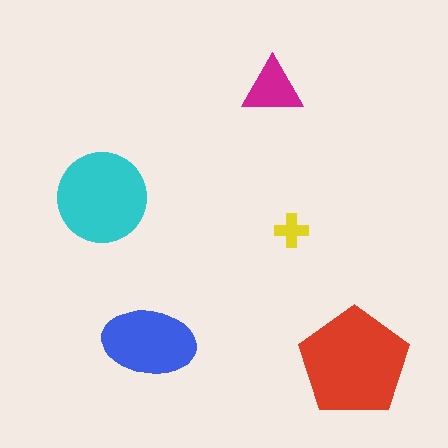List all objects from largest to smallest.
The red pentagon, the cyan circle, the blue ellipse, the magenta triangle, the yellow cross.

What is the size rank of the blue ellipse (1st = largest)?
3rd.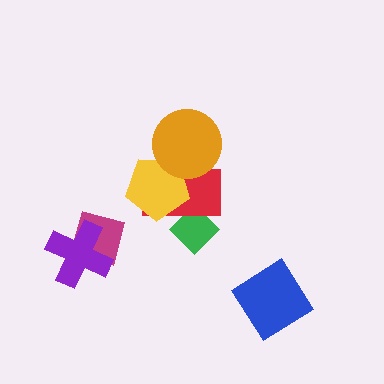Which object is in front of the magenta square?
The purple cross is in front of the magenta square.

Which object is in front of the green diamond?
The red rectangle is in front of the green diamond.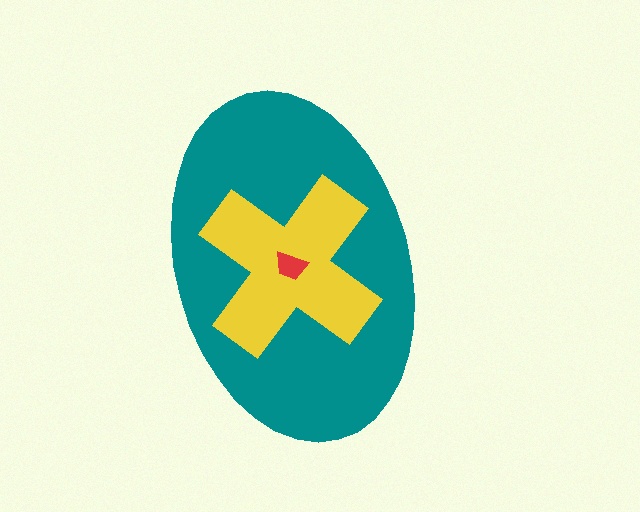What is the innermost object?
The red trapezoid.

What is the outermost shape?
The teal ellipse.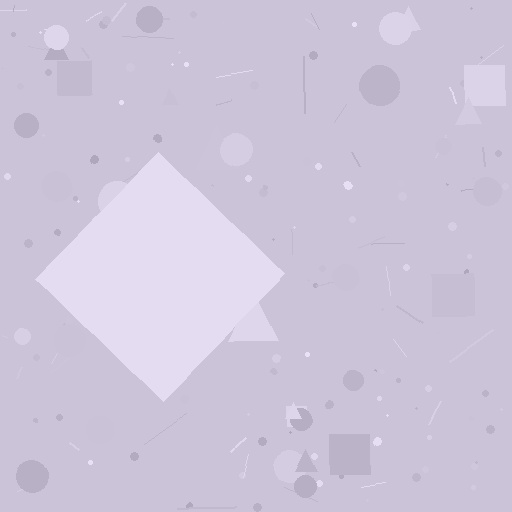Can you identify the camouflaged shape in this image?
The camouflaged shape is a diamond.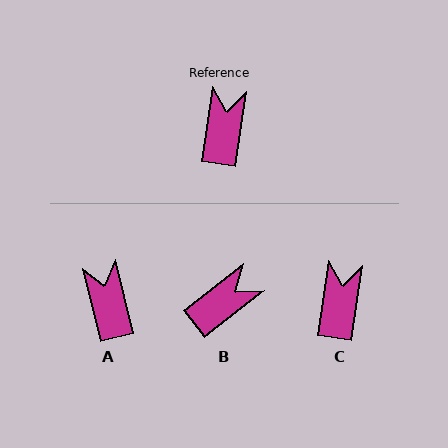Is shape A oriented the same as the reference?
No, it is off by about 23 degrees.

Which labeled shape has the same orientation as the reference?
C.